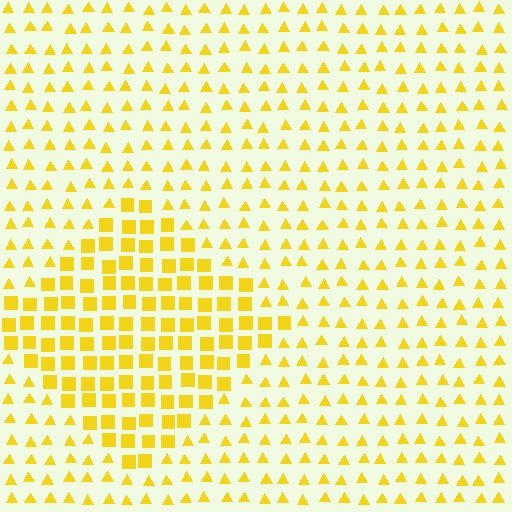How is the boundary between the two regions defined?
The boundary is defined by a change in element shape: squares inside vs. triangles outside. All elements share the same color and spacing.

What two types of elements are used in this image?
The image uses squares inside the diamond region and triangles outside it.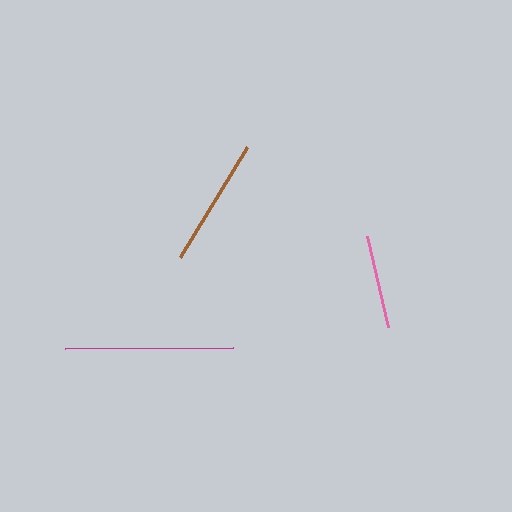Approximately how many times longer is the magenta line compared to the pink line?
The magenta line is approximately 1.8 times the length of the pink line.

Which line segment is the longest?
The magenta line is the longest at approximately 168 pixels.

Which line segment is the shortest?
The pink line is the shortest at approximately 94 pixels.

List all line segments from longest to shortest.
From longest to shortest: magenta, brown, pink.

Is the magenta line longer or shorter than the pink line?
The magenta line is longer than the pink line.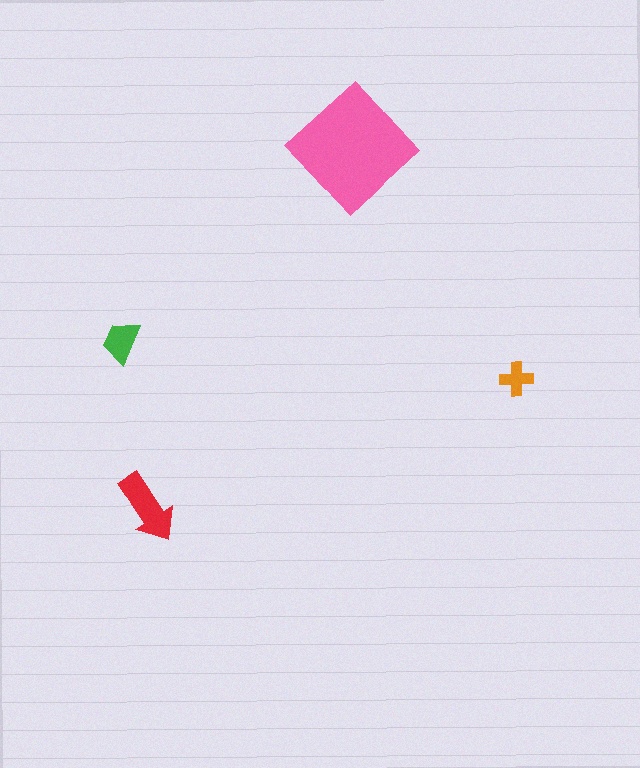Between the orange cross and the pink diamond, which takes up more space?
The pink diamond.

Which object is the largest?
The pink diamond.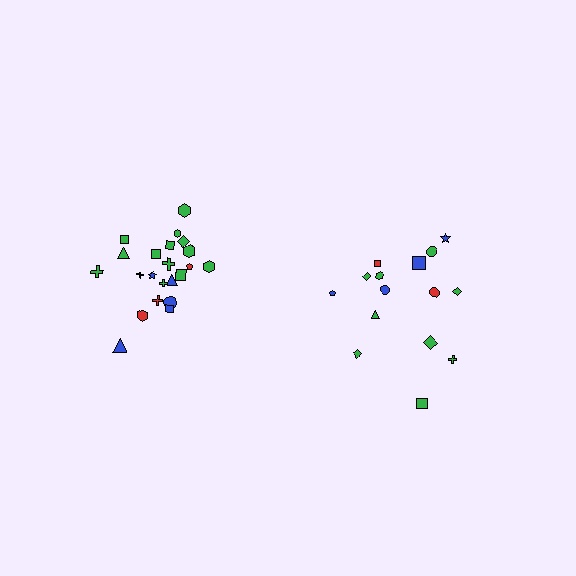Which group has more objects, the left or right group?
The left group.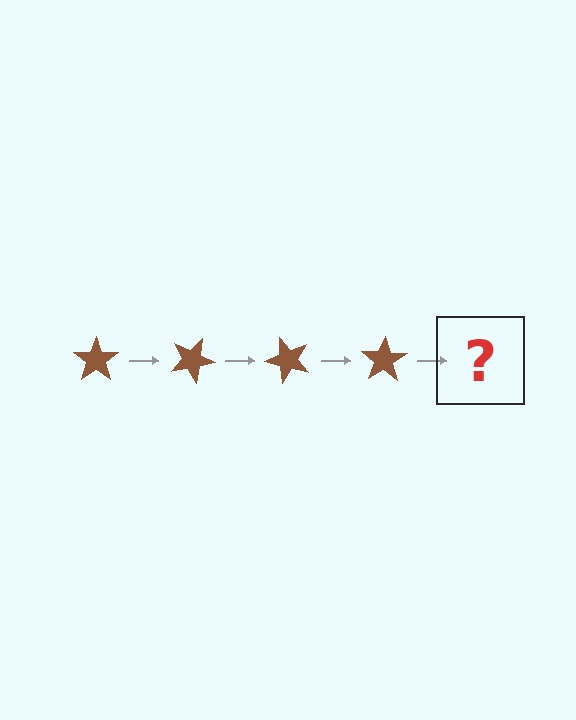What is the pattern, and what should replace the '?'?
The pattern is that the star rotates 25 degrees each step. The '?' should be a brown star rotated 100 degrees.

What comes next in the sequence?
The next element should be a brown star rotated 100 degrees.